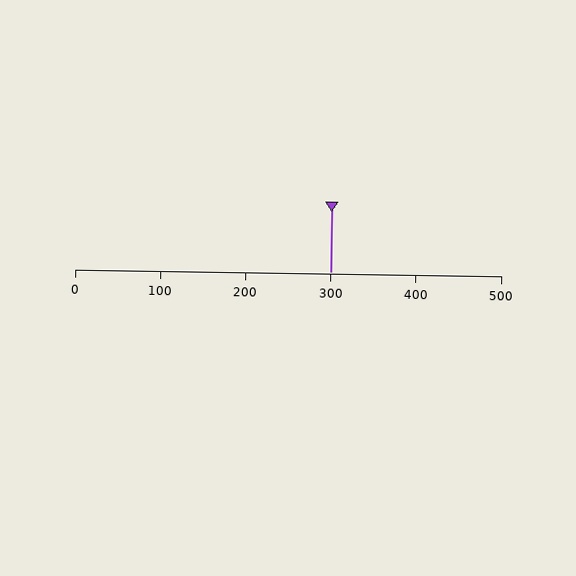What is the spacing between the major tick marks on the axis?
The major ticks are spaced 100 apart.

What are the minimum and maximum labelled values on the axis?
The axis runs from 0 to 500.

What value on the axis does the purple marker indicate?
The marker indicates approximately 300.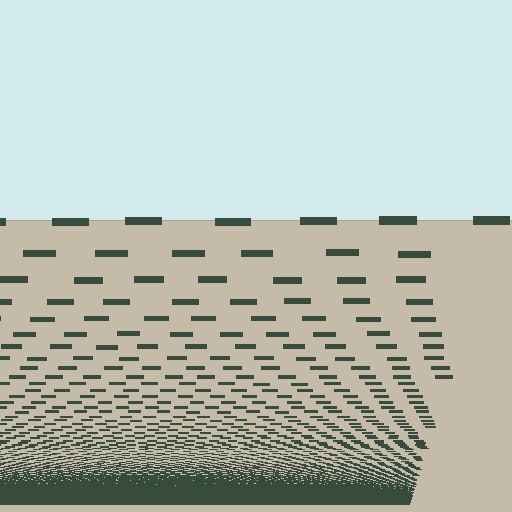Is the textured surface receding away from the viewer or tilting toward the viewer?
The surface appears to tilt toward the viewer. Texture elements get larger and sparser toward the top.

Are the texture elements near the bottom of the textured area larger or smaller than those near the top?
Smaller. The gradient is inverted — elements near the bottom are smaller and denser.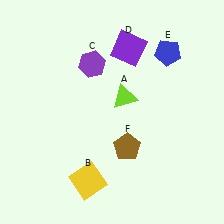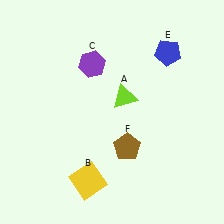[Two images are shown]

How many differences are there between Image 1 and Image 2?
There is 1 difference between the two images.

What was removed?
The purple square (D) was removed in Image 2.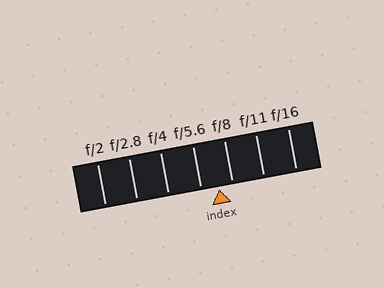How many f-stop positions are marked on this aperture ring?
There are 7 f-stop positions marked.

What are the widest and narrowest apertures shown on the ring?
The widest aperture shown is f/2 and the narrowest is f/16.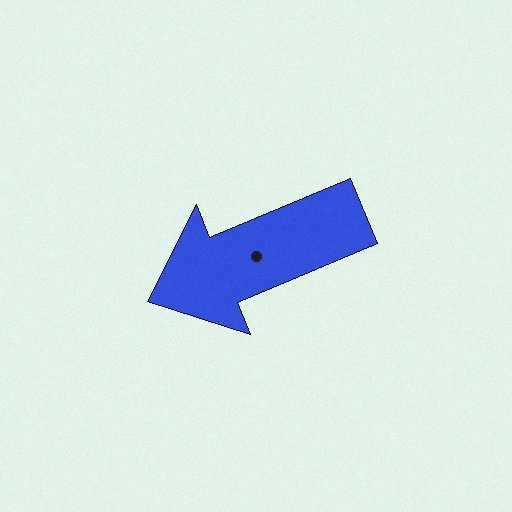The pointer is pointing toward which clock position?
Roughly 8 o'clock.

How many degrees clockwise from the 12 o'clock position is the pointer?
Approximately 247 degrees.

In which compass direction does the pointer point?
Southwest.